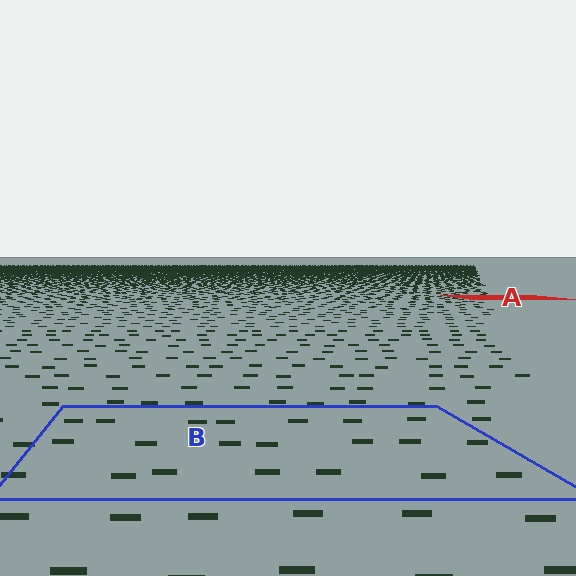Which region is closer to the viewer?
Region B is closer. The texture elements there are larger and more spread out.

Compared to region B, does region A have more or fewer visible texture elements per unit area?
Region A has more texture elements per unit area — they are packed more densely because it is farther away.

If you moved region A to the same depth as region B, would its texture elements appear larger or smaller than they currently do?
They would appear larger. At a closer depth, the same texture elements are projected at a bigger on-screen size.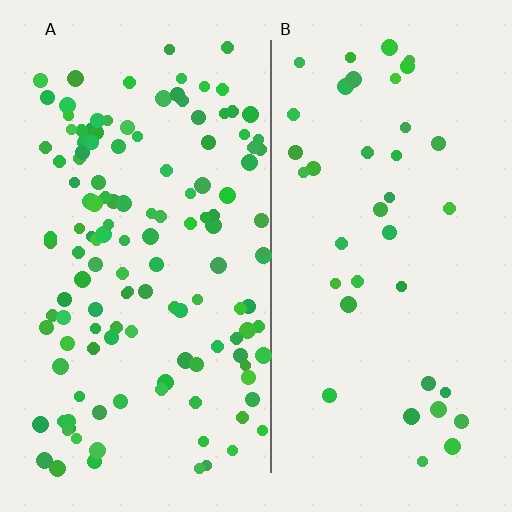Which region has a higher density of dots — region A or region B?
A (the left).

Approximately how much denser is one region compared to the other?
Approximately 3.4× — region A over region B.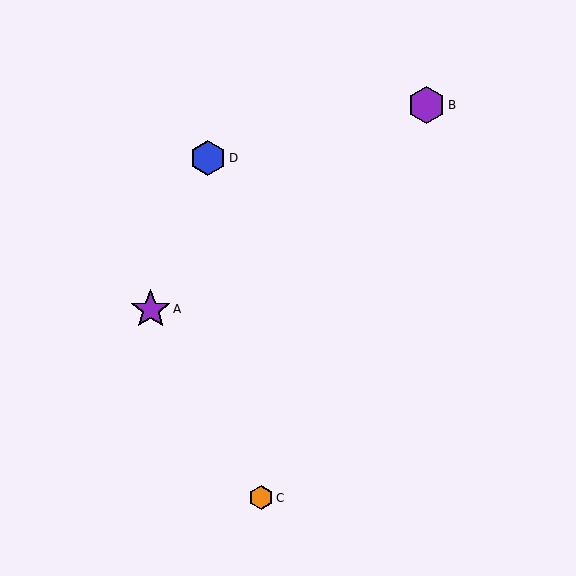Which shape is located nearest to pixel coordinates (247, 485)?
The orange hexagon (labeled C) at (261, 498) is nearest to that location.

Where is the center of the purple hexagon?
The center of the purple hexagon is at (427, 105).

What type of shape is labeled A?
Shape A is a purple star.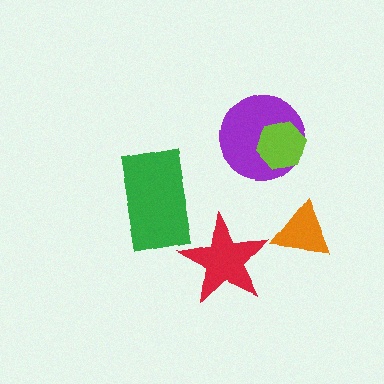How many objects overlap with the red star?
0 objects overlap with the red star.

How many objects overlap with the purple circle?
1 object overlaps with the purple circle.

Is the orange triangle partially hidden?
No, no other shape covers it.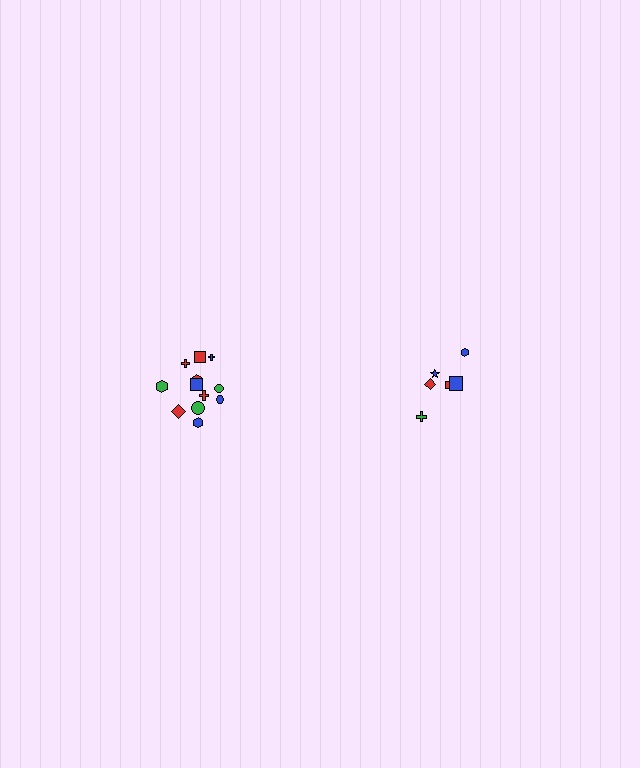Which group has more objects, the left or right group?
The left group.